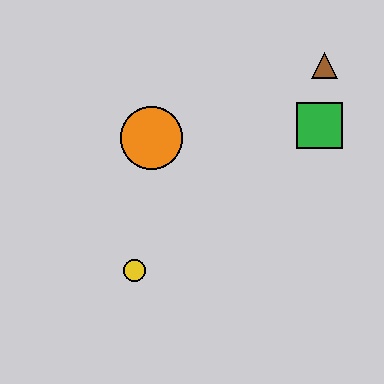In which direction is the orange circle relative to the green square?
The orange circle is to the left of the green square.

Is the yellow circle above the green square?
No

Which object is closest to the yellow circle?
The orange circle is closest to the yellow circle.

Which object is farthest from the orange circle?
The brown triangle is farthest from the orange circle.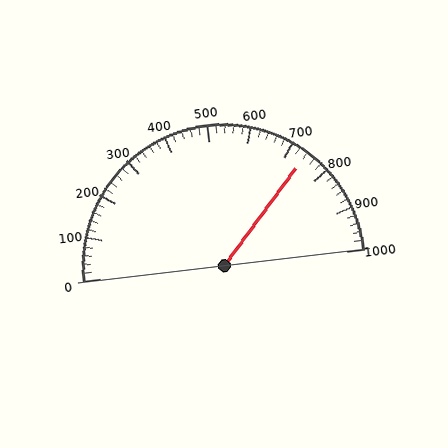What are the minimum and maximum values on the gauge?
The gauge ranges from 0 to 1000.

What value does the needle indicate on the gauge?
The needle indicates approximately 740.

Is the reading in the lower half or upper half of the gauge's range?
The reading is in the upper half of the range (0 to 1000).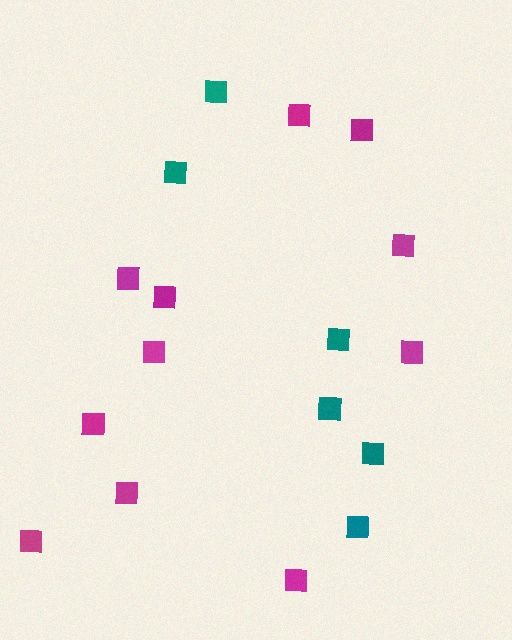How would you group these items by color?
There are 2 groups: one group of magenta squares (11) and one group of teal squares (6).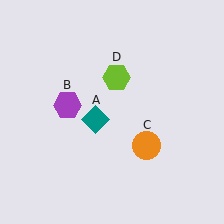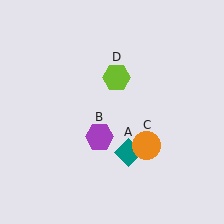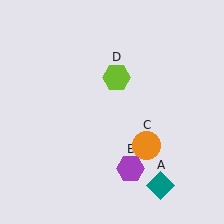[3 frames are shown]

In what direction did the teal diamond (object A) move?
The teal diamond (object A) moved down and to the right.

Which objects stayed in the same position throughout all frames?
Orange circle (object C) and lime hexagon (object D) remained stationary.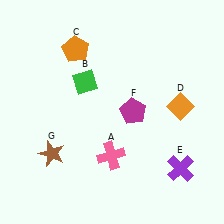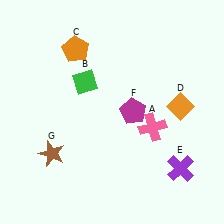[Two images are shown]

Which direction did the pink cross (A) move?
The pink cross (A) moved right.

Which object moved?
The pink cross (A) moved right.